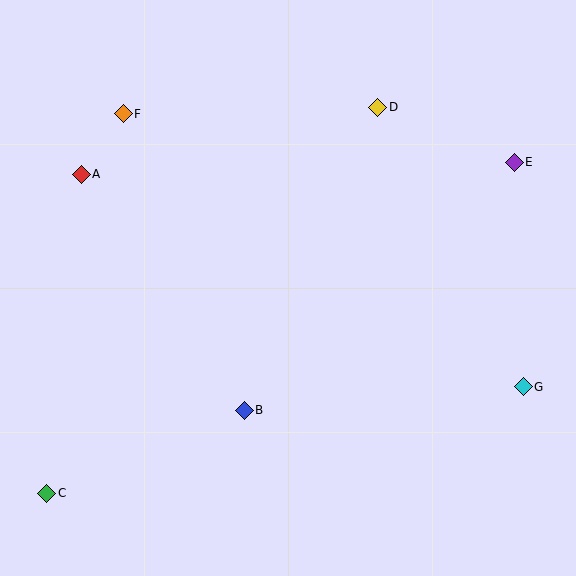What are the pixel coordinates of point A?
Point A is at (81, 174).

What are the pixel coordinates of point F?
Point F is at (123, 114).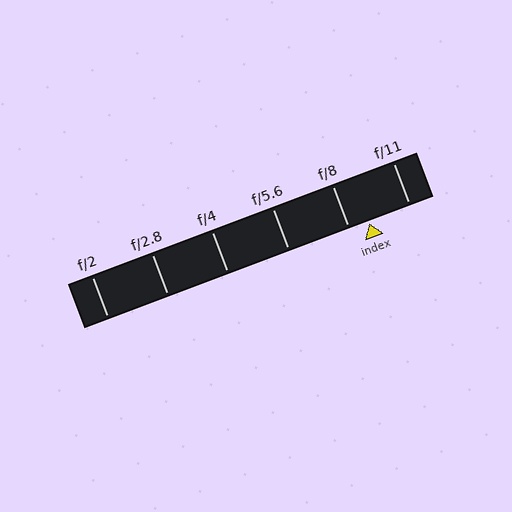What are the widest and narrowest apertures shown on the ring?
The widest aperture shown is f/2 and the narrowest is f/11.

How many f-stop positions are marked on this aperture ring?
There are 6 f-stop positions marked.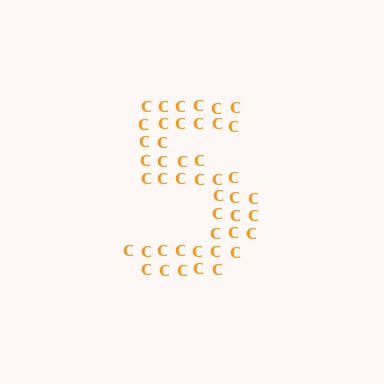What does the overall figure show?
The overall figure shows the digit 5.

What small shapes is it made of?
It is made of small letter C's.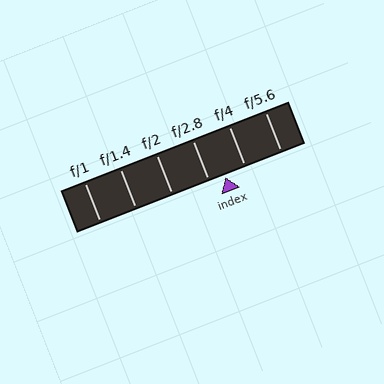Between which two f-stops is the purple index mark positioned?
The index mark is between f/2.8 and f/4.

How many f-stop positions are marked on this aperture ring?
There are 6 f-stop positions marked.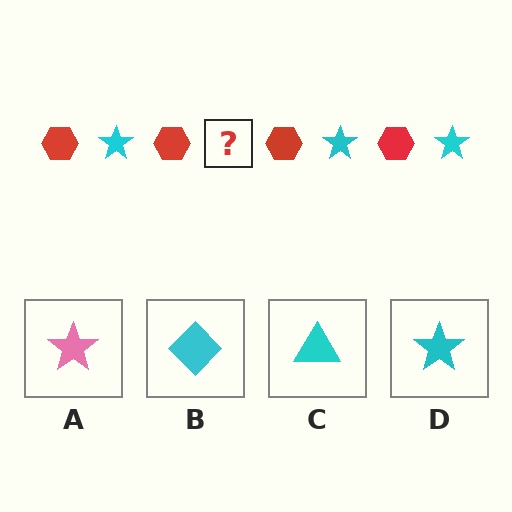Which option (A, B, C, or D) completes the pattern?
D.